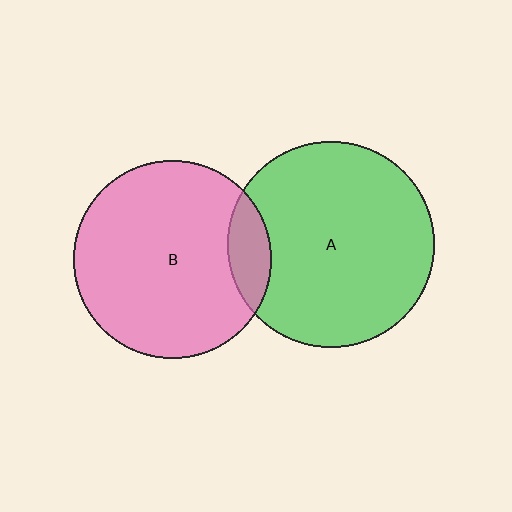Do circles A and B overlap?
Yes.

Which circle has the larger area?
Circle A (green).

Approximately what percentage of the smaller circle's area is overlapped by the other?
Approximately 10%.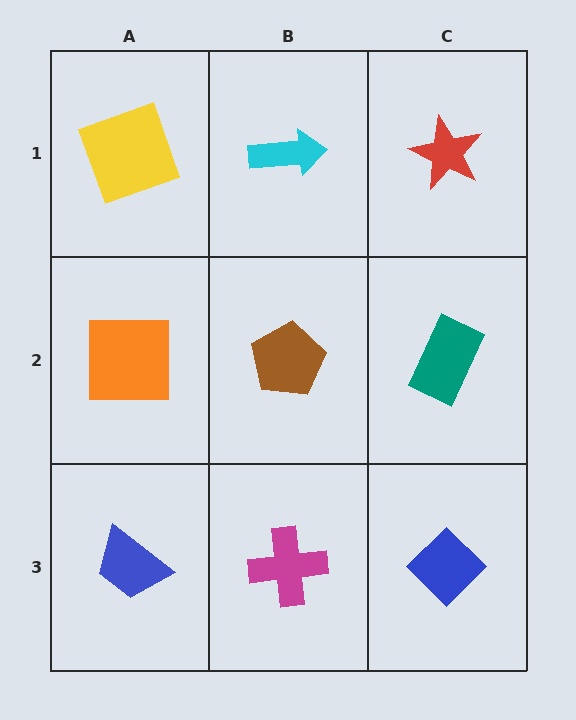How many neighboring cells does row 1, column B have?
3.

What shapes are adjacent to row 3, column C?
A teal rectangle (row 2, column C), a magenta cross (row 3, column B).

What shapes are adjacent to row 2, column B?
A cyan arrow (row 1, column B), a magenta cross (row 3, column B), an orange square (row 2, column A), a teal rectangle (row 2, column C).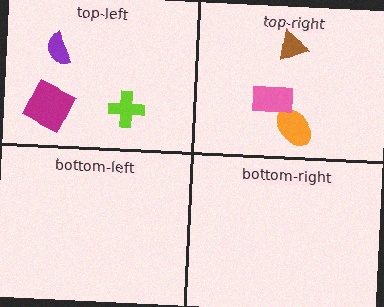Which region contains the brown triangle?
The top-right region.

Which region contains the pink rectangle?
The top-right region.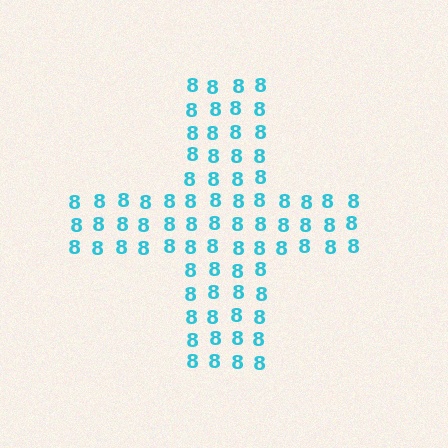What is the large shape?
The large shape is a cross.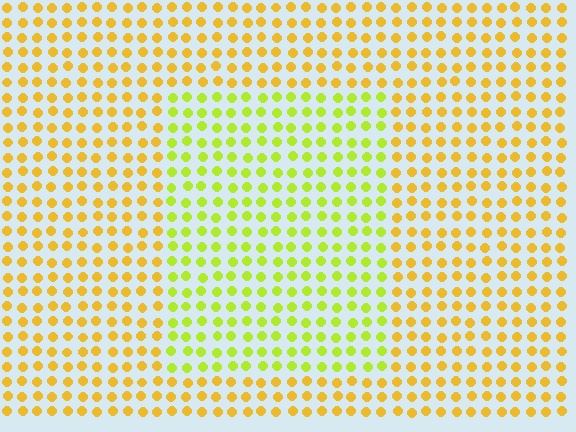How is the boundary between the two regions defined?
The boundary is defined purely by a slight shift in hue (about 34 degrees). Spacing, size, and orientation are identical on both sides.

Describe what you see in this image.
The image is filled with small yellow elements in a uniform arrangement. A rectangle-shaped region is visible where the elements are tinted to a slightly different hue, forming a subtle color boundary.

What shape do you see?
I see a rectangle.